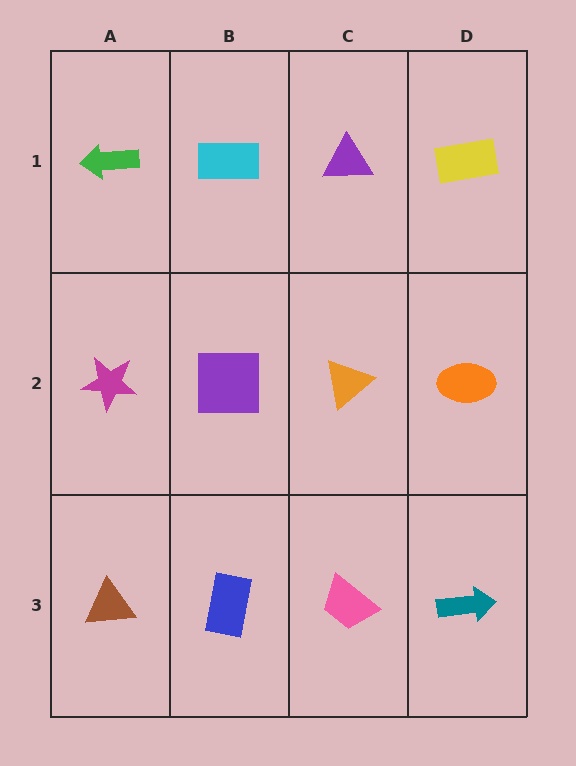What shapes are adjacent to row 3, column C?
An orange triangle (row 2, column C), a blue rectangle (row 3, column B), a teal arrow (row 3, column D).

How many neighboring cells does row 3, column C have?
3.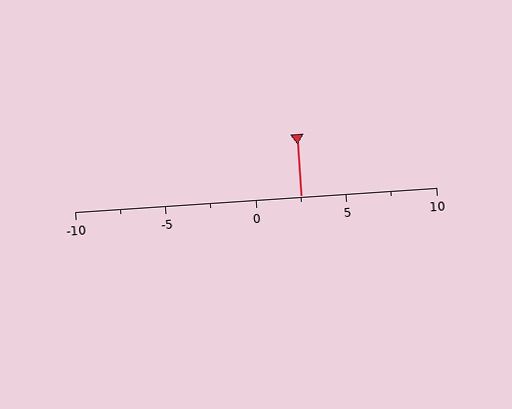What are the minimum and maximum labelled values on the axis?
The axis runs from -10 to 10.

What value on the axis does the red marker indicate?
The marker indicates approximately 2.5.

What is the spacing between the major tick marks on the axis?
The major ticks are spaced 5 apart.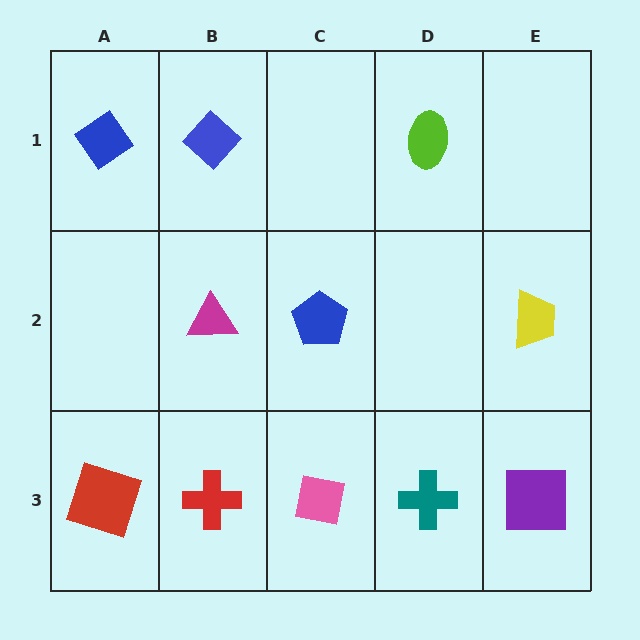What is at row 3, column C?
A pink square.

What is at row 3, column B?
A red cross.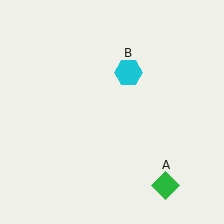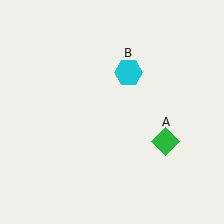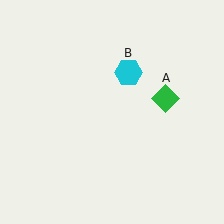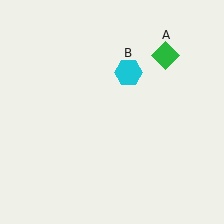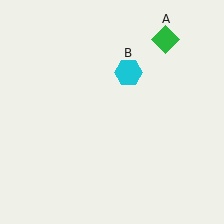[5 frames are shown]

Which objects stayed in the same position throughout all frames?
Cyan hexagon (object B) remained stationary.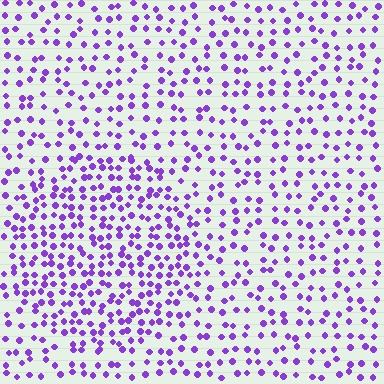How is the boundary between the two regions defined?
The boundary is defined by a change in element density (approximately 1.7x ratio). All elements are the same color, size, and shape.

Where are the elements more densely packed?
The elements are more densely packed inside the circle boundary.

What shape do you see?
I see a circle.